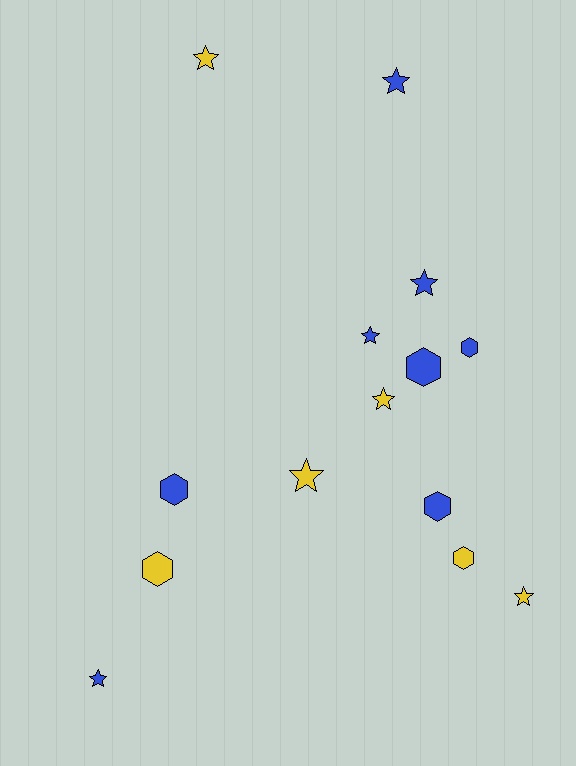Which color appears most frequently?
Blue, with 8 objects.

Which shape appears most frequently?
Star, with 8 objects.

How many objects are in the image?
There are 14 objects.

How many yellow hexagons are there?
There are 2 yellow hexagons.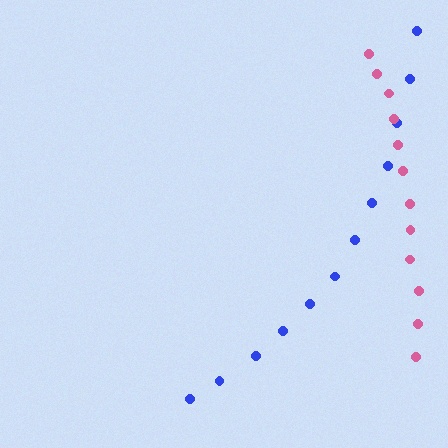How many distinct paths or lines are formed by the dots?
There are 2 distinct paths.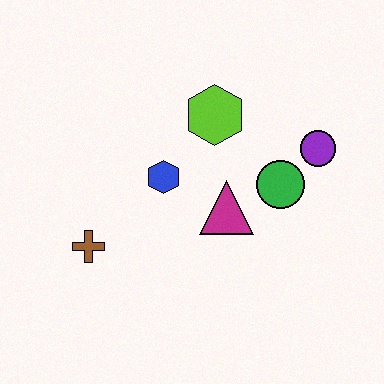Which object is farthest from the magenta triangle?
The brown cross is farthest from the magenta triangle.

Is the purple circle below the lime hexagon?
Yes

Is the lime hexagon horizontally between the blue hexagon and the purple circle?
Yes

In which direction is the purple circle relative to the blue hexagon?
The purple circle is to the right of the blue hexagon.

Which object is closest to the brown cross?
The blue hexagon is closest to the brown cross.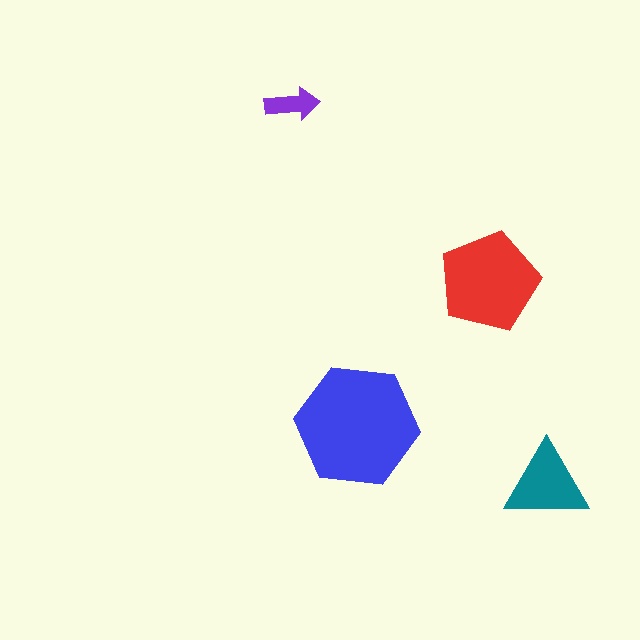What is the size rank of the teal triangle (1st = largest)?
3rd.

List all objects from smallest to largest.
The purple arrow, the teal triangle, the red pentagon, the blue hexagon.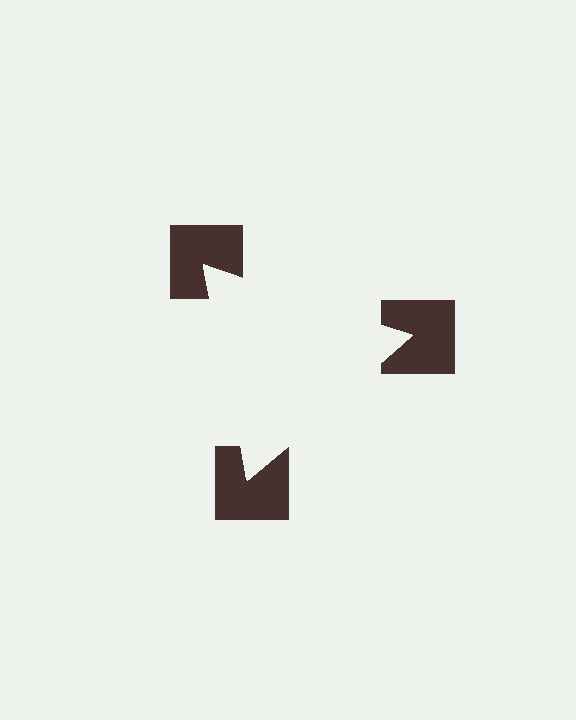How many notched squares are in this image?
There are 3 — one at each vertex of the illusory triangle.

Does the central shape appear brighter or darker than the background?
It typically appears slightly brighter than the background, even though no actual brightness change is drawn.